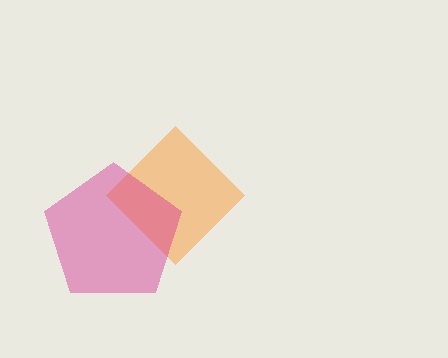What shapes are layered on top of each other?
The layered shapes are: an orange diamond, a magenta pentagon.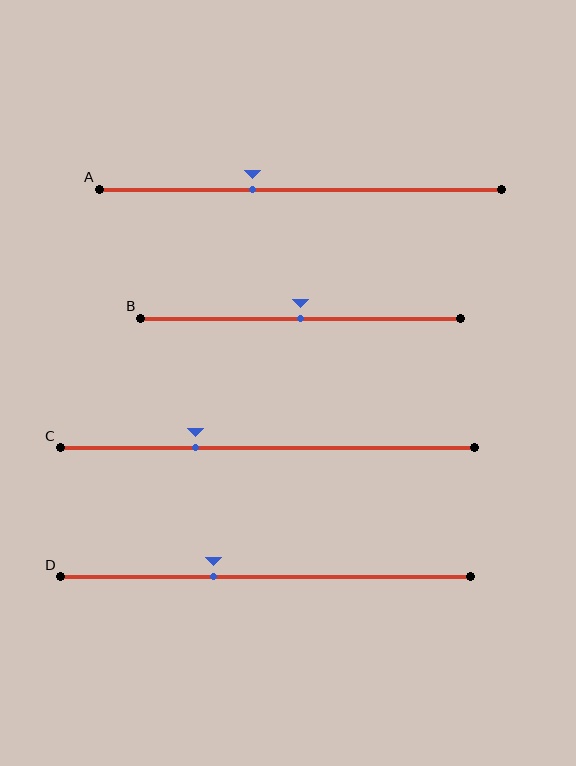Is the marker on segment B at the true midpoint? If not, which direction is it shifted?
Yes, the marker on segment B is at the true midpoint.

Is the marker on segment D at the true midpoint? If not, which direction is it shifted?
No, the marker on segment D is shifted to the left by about 13% of the segment length.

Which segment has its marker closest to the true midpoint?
Segment B has its marker closest to the true midpoint.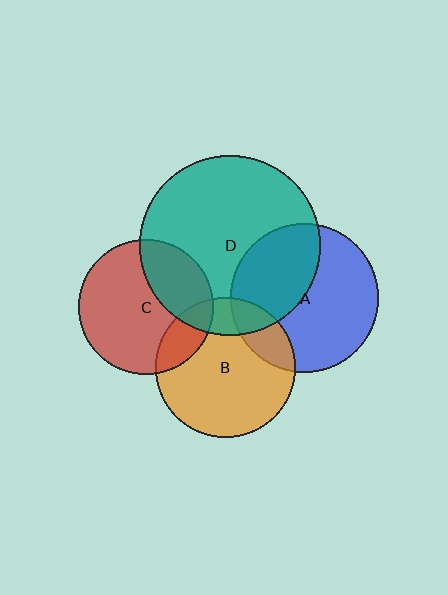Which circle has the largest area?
Circle D (teal).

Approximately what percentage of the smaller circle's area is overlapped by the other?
Approximately 15%.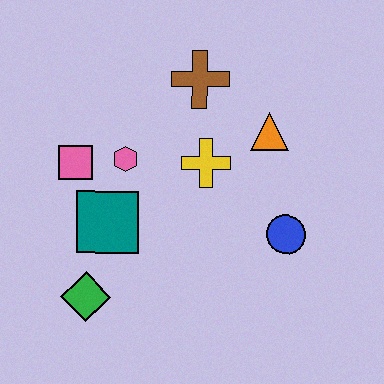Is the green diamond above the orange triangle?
No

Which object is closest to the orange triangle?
The yellow cross is closest to the orange triangle.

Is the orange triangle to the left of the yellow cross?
No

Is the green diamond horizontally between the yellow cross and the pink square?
Yes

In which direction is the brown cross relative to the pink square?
The brown cross is to the right of the pink square.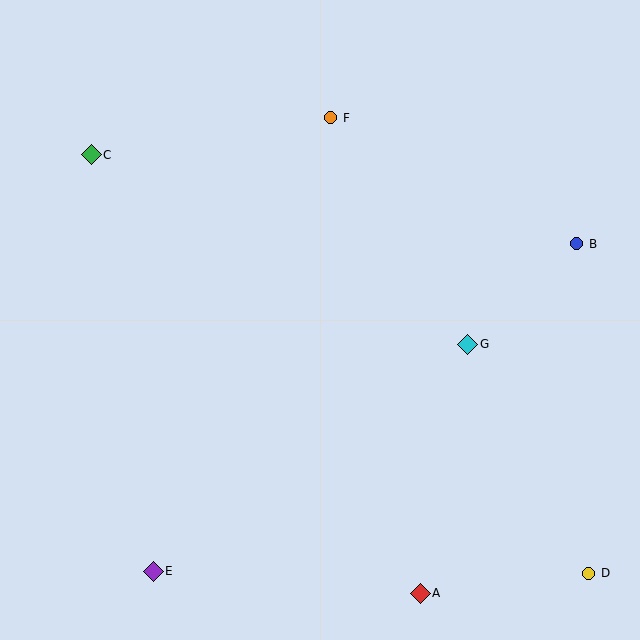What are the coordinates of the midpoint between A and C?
The midpoint between A and C is at (256, 374).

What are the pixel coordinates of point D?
Point D is at (589, 573).